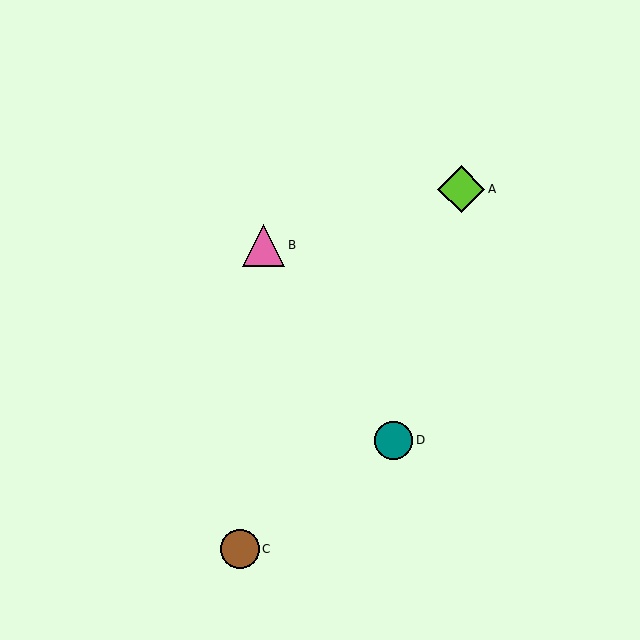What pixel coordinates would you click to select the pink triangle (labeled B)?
Click at (264, 245) to select the pink triangle B.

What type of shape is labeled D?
Shape D is a teal circle.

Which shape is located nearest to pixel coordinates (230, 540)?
The brown circle (labeled C) at (240, 549) is nearest to that location.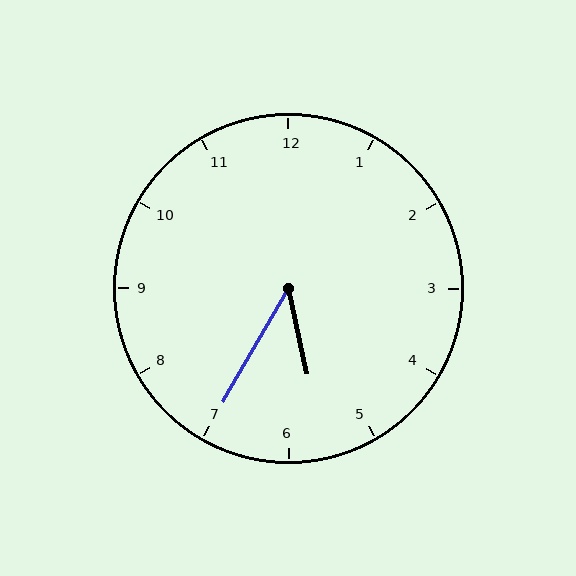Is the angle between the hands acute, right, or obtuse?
It is acute.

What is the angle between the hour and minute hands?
Approximately 42 degrees.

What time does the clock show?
5:35.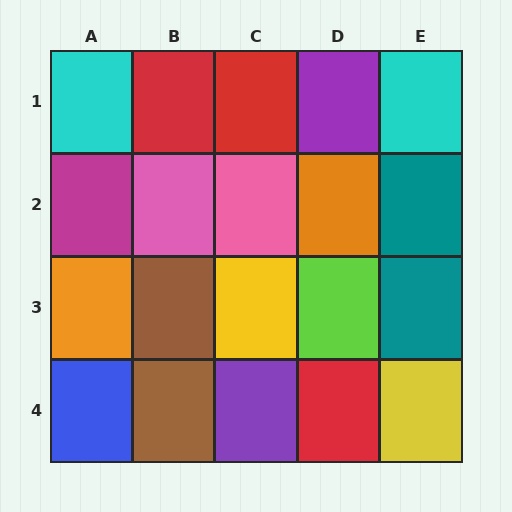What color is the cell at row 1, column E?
Cyan.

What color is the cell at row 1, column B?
Red.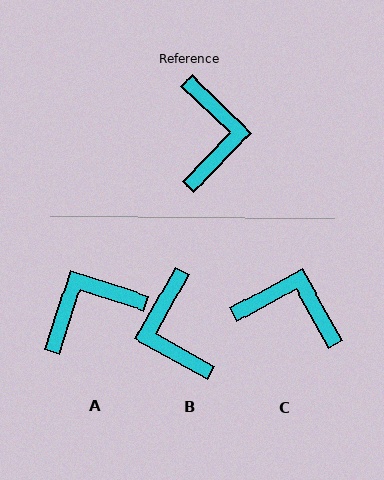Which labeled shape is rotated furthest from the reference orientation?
B, about 165 degrees away.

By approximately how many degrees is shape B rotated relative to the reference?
Approximately 165 degrees clockwise.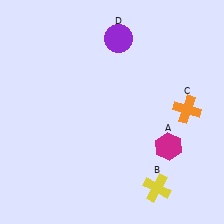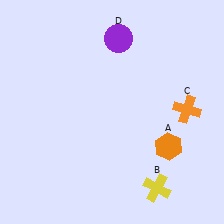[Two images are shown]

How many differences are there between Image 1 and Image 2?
There is 1 difference between the two images.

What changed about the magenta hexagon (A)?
In Image 1, A is magenta. In Image 2, it changed to orange.